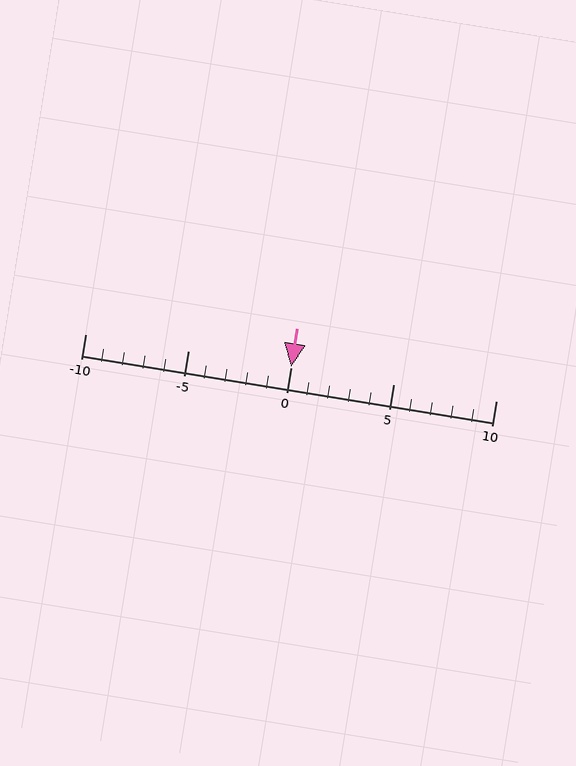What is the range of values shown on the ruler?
The ruler shows values from -10 to 10.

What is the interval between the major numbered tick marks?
The major tick marks are spaced 5 units apart.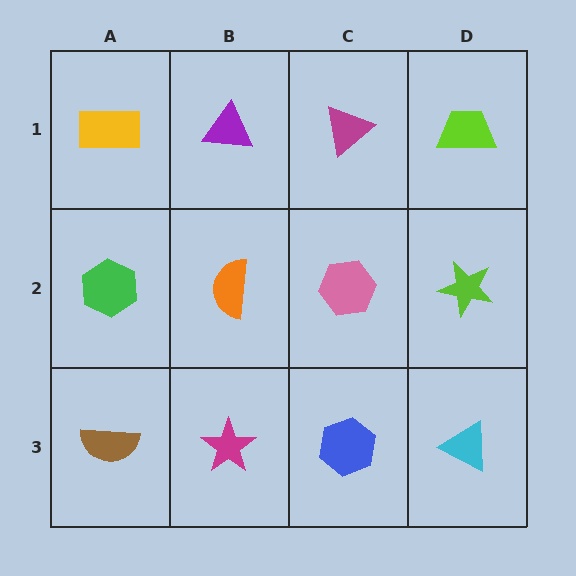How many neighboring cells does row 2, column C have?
4.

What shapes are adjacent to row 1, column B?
An orange semicircle (row 2, column B), a yellow rectangle (row 1, column A), a magenta triangle (row 1, column C).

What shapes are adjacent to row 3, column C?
A pink hexagon (row 2, column C), a magenta star (row 3, column B), a cyan triangle (row 3, column D).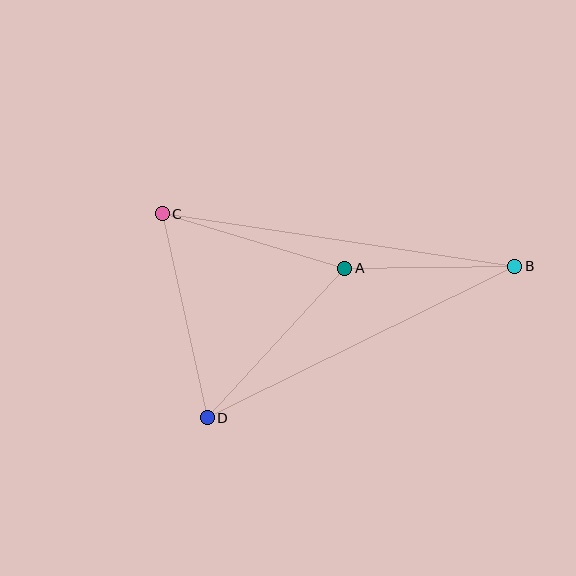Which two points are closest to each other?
Points A and B are closest to each other.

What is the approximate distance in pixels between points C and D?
The distance between C and D is approximately 209 pixels.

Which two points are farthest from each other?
Points B and C are farthest from each other.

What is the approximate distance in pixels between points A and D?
The distance between A and D is approximately 204 pixels.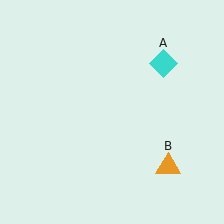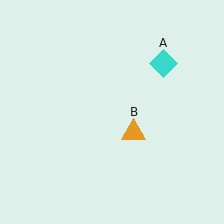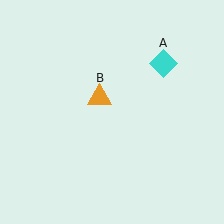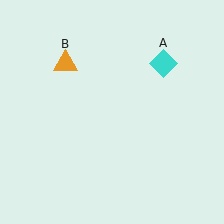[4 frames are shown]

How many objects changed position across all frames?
1 object changed position: orange triangle (object B).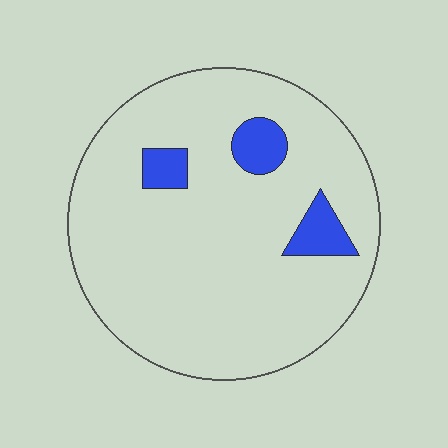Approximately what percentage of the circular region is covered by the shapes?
Approximately 10%.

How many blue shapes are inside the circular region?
3.